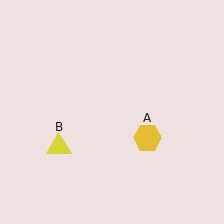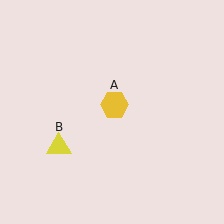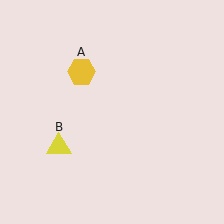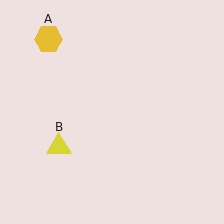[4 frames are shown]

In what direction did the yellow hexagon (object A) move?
The yellow hexagon (object A) moved up and to the left.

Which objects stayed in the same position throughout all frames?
Yellow triangle (object B) remained stationary.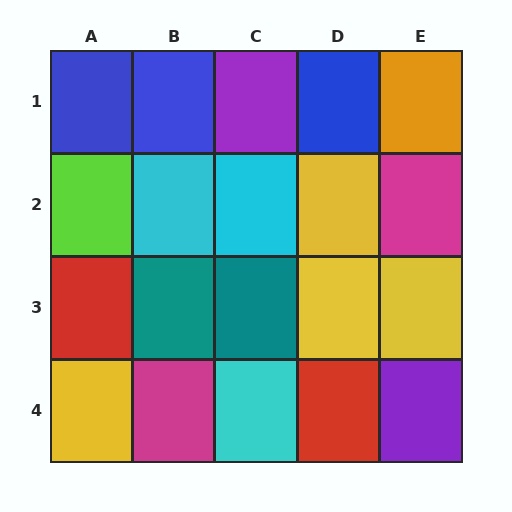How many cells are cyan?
3 cells are cyan.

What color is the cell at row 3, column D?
Yellow.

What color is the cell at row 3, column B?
Teal.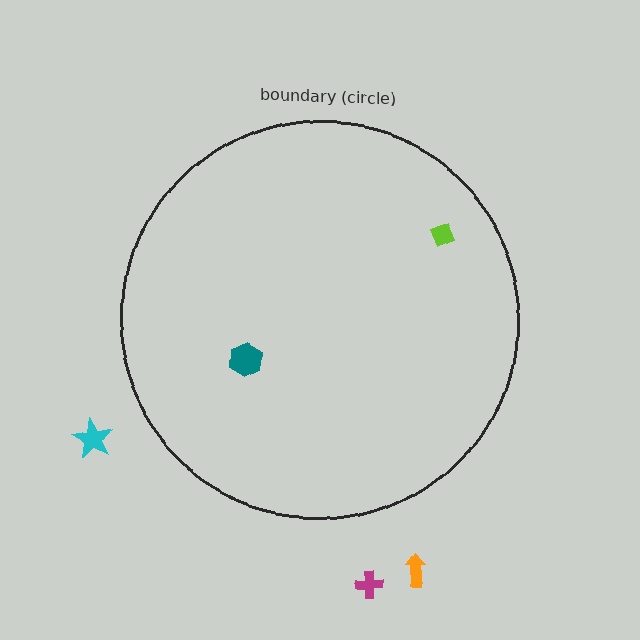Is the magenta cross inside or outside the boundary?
Outside.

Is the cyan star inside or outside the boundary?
Outside.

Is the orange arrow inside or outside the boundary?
Outside.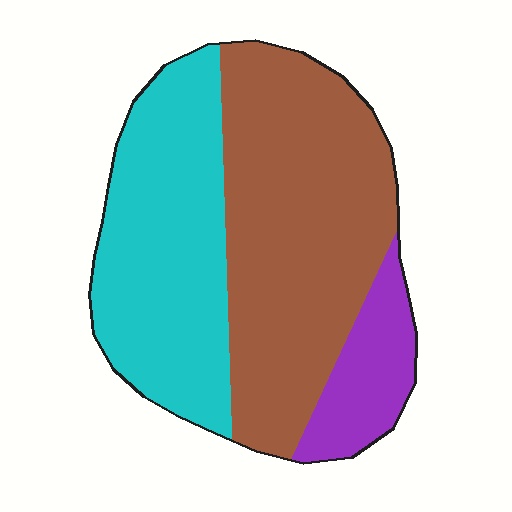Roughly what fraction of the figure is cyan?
Cyan takes up about three eighths (3/8) of the figure.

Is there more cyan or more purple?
Cyan.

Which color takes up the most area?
Brown, at roughly 50%.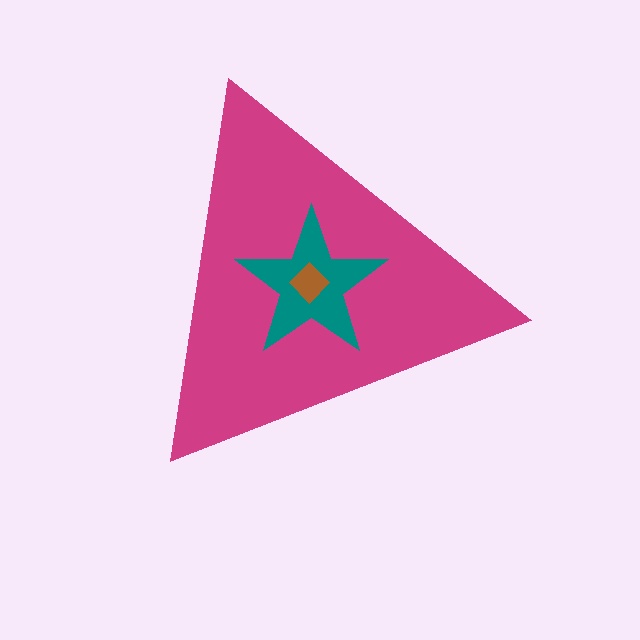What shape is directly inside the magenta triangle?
The teal star.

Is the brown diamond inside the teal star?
Yes.